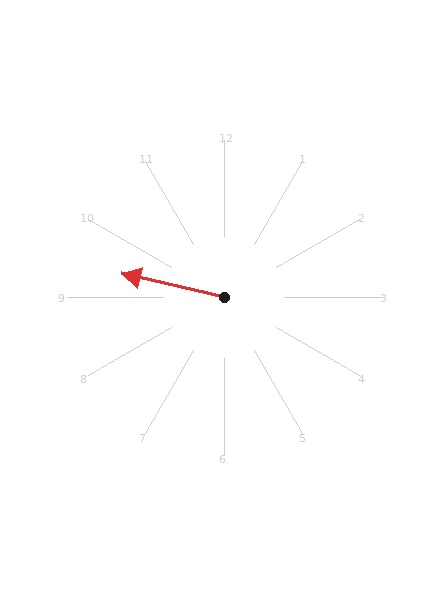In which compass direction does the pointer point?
West.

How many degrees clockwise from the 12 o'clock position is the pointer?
Approximately 283 degrees.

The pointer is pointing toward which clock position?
Roughly 9 o'clock.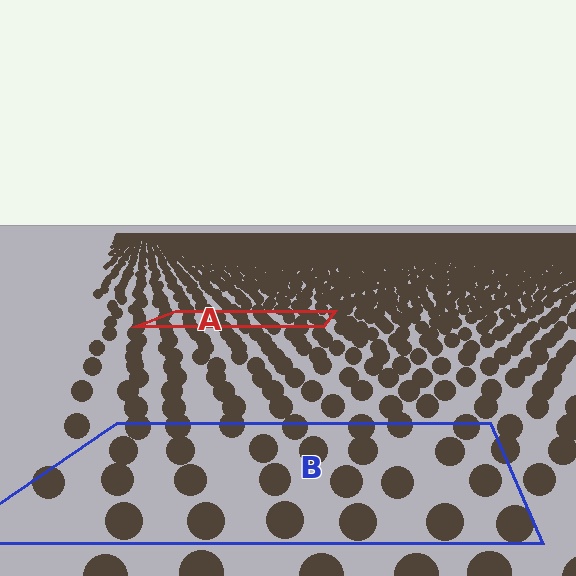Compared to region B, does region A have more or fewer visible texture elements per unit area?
Region A has more texture elements per unit area — they are packed more densely because it is farther away.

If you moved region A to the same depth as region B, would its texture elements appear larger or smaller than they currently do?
They would appear larger. At a closer depth, the same texture elements are projected at a bigger on-screen size.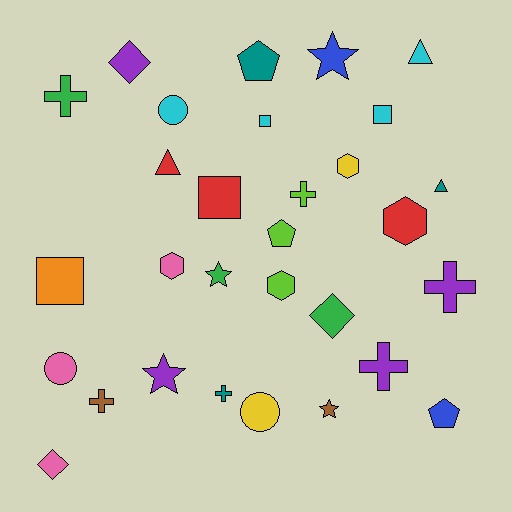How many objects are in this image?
There are 30 objects.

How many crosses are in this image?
There are 6 crosses.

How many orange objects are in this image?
There is 1 orange object.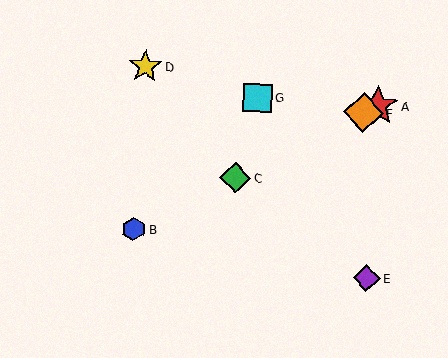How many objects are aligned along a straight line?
4 objects (A, B, C, F) are aligned along a straight line.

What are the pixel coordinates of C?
Object C is at (235, 178).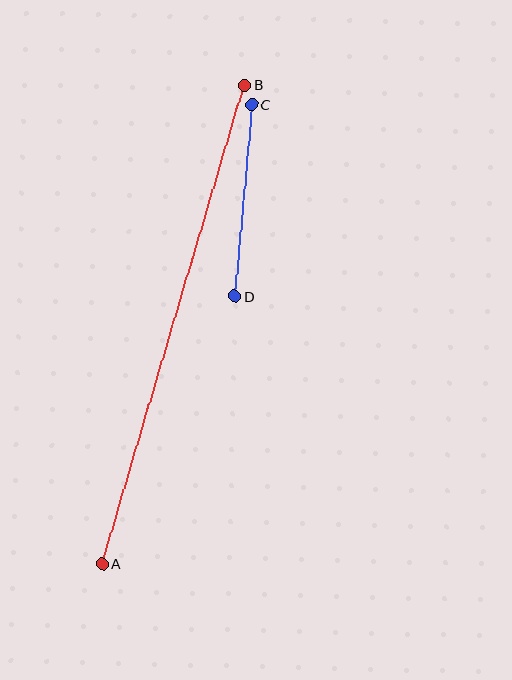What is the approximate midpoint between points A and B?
The midpoint is at approximately (173, 324) pixels.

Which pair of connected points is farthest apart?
Points A and B are farthest apart.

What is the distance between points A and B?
The distance is approximately 500 pixels.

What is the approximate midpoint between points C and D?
The midpoint is at approximately (243, 201) pixels.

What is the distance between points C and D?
The distance is approximately 192 pixels.